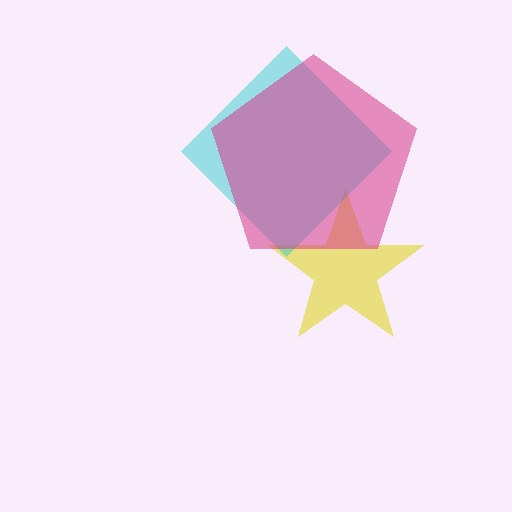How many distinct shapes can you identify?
There are 3 distinct shapes: a yellow star, a cyan diamond, a magenta pentagon.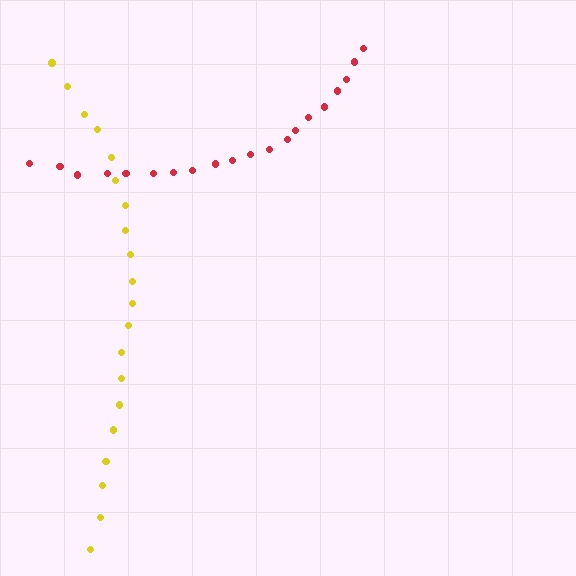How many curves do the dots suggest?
There are 2 distinct paths.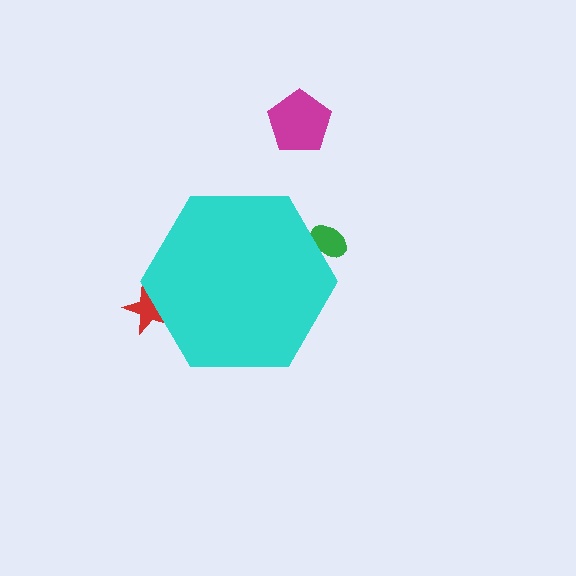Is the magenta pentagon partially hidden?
No, the magenta pentagon is fully visible.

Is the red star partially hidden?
Yes, the red star is partially hidden behind the cyan hexagon.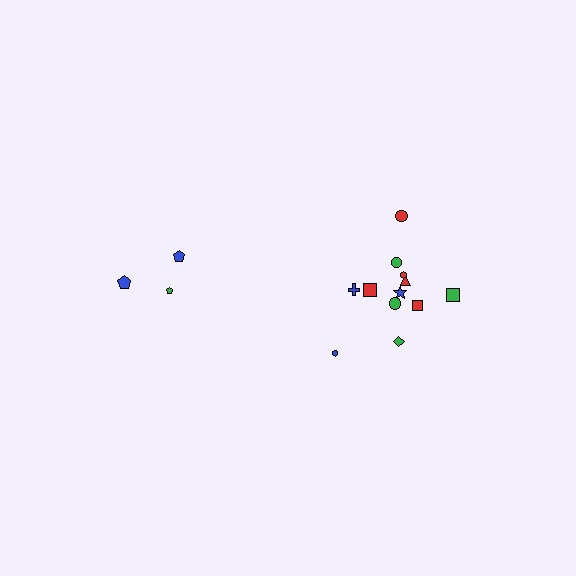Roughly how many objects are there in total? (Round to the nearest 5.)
Roughly 15 objects in total.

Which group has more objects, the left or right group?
The right group.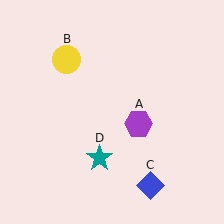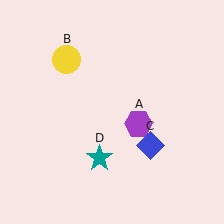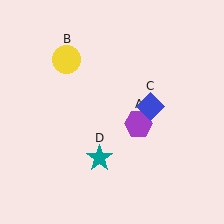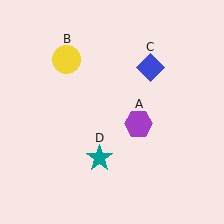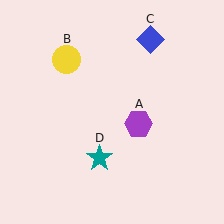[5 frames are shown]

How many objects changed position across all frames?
1 object changed position: blue diamond (object C).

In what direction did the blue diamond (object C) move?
The blue diamond (object C) moved up.